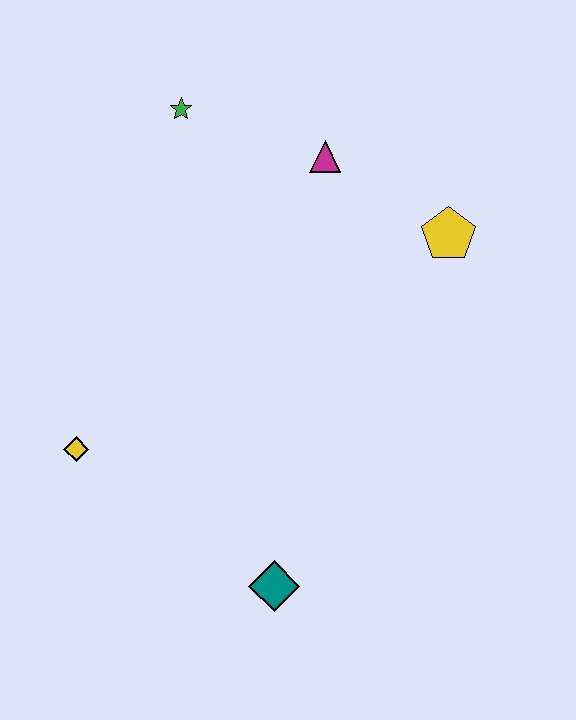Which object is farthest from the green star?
The teal diamond is farthest from the green star.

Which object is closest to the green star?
The magenta triangle is closest to the green star.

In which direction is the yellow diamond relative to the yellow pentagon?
The yellow diamond is to the left of the yellow pentagon.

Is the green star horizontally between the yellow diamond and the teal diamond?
Yes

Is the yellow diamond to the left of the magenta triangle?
Yes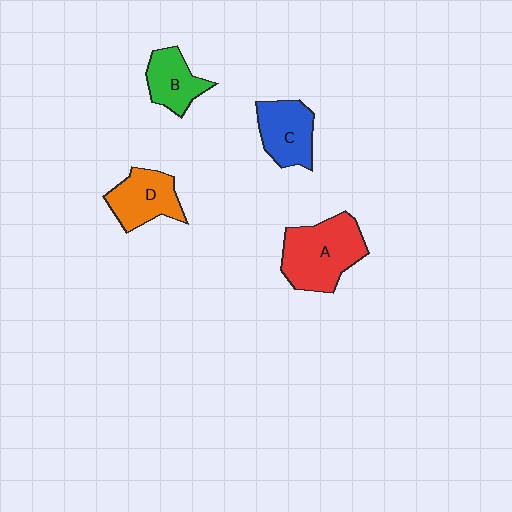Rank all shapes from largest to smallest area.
From largest to smallest: A (red), C (blue), D (orange), B (green).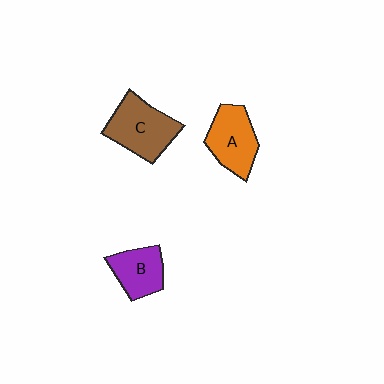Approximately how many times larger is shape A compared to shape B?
Approximately 1.3 times.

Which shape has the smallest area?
Shape B (purple).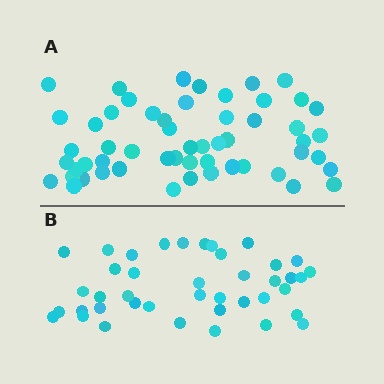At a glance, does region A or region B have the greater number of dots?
Region A (the top region) has more dots.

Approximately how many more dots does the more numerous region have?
Region A has approximately 15 more dots than region B.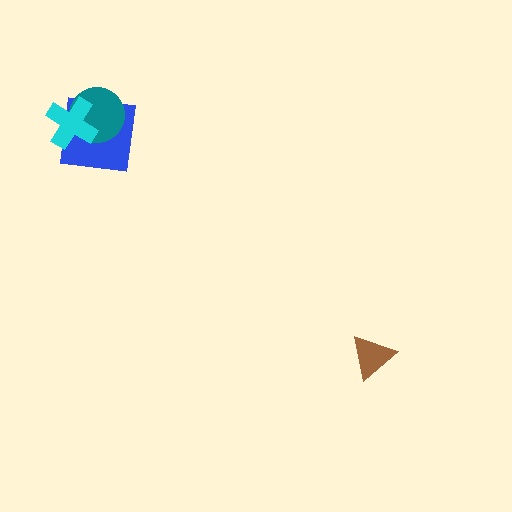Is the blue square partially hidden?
Yes, it is partially covered by another shape.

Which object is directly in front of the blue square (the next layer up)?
The teal circle is directly in front of the blue square.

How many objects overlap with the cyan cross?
2 objects overlap with the cyan cross.